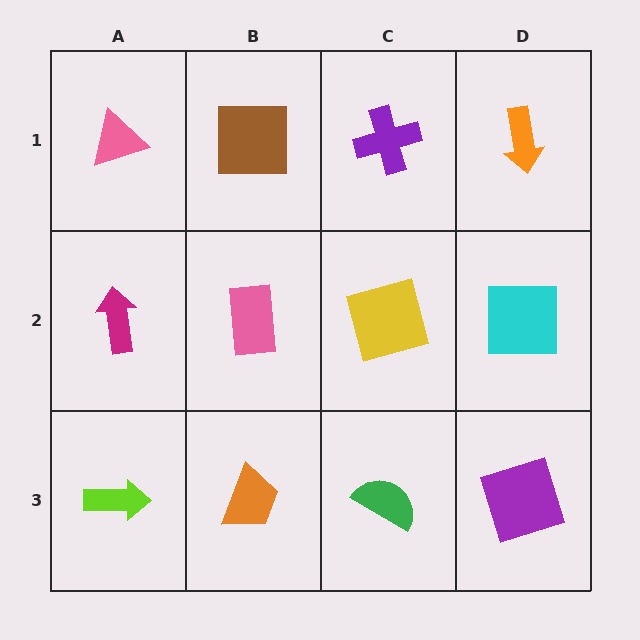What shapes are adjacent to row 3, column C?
A yellow square (row 2, column C), an orange trapezoid (row 3, column B), a purple square (row 3, column D).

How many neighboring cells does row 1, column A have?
2.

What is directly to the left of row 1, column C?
A brown square.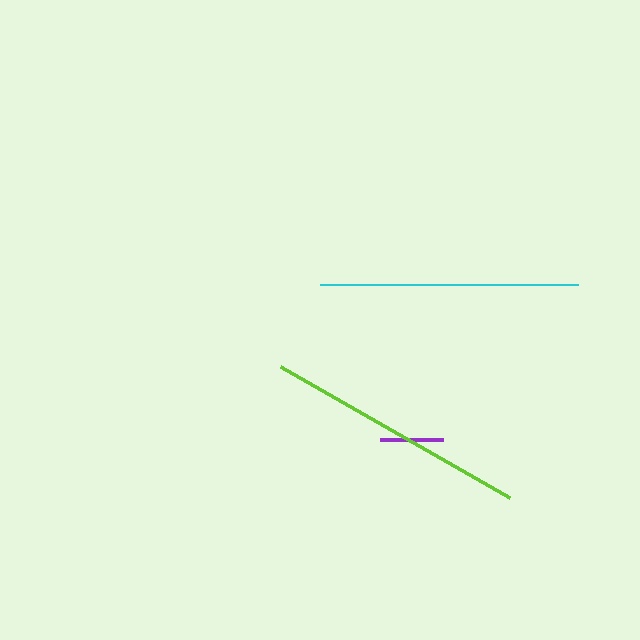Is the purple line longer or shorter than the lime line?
The lime line is longer than the purple line.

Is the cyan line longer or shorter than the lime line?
The lime line is longer than the cyan line.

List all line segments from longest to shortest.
From longest to shortest: lime, cyan, purple.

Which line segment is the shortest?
The purple line is the shortest at approximately 63 pixels.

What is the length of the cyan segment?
The cyan segment is approximately 258 pixels long.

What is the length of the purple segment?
The purple segment is approximately 63 pixels long.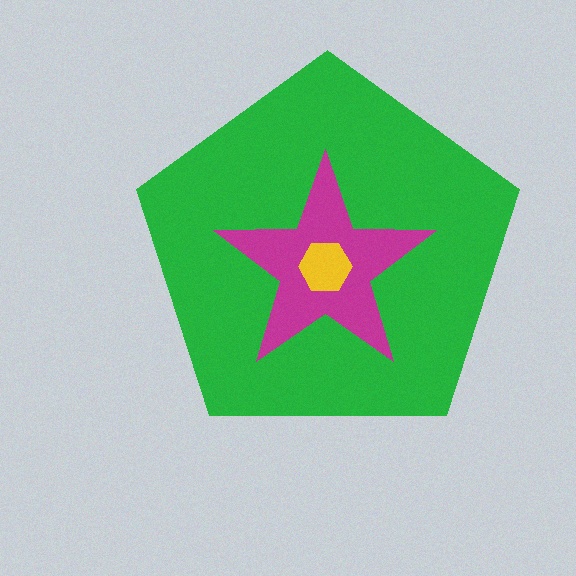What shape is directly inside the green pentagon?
The magenta star.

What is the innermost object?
The yellow hexagon.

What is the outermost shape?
The green pentagon.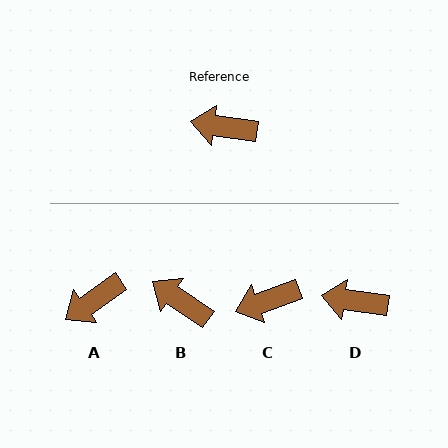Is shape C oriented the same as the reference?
No, it is off by about 27 degrees.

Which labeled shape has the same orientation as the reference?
D.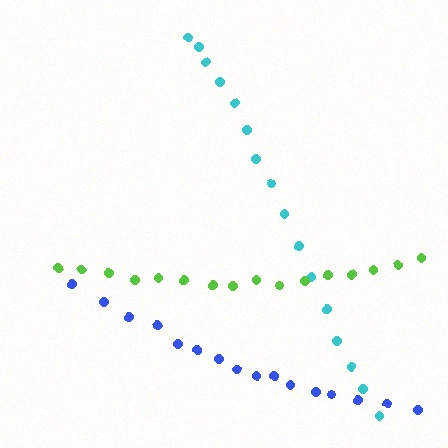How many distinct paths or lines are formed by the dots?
There are 3 distinct paths.